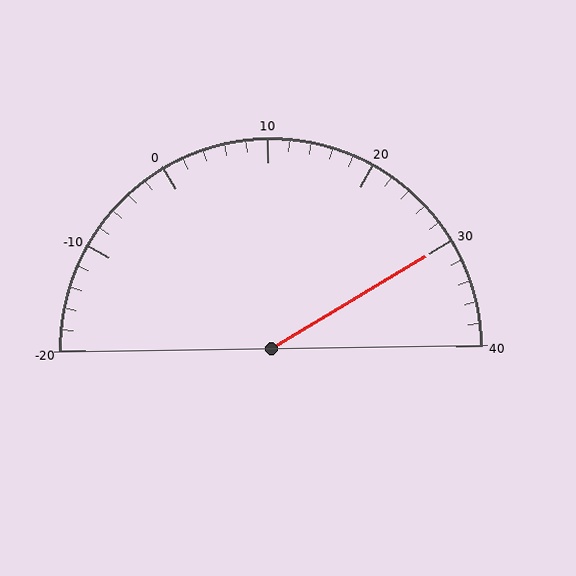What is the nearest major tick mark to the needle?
The nearest major tick mark is 30.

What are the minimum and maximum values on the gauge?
The gauge ranges from -20 to 40.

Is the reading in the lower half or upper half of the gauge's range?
The reading is in the upper half of the range (-20 to 40).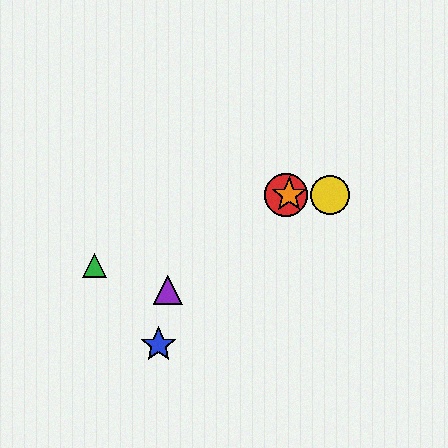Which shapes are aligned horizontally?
The red circle, the yellow circle, the orange star are aligned horizontally.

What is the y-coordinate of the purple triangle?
The purple triangle is at y≈290.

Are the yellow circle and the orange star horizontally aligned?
Yes, both are at y≈195.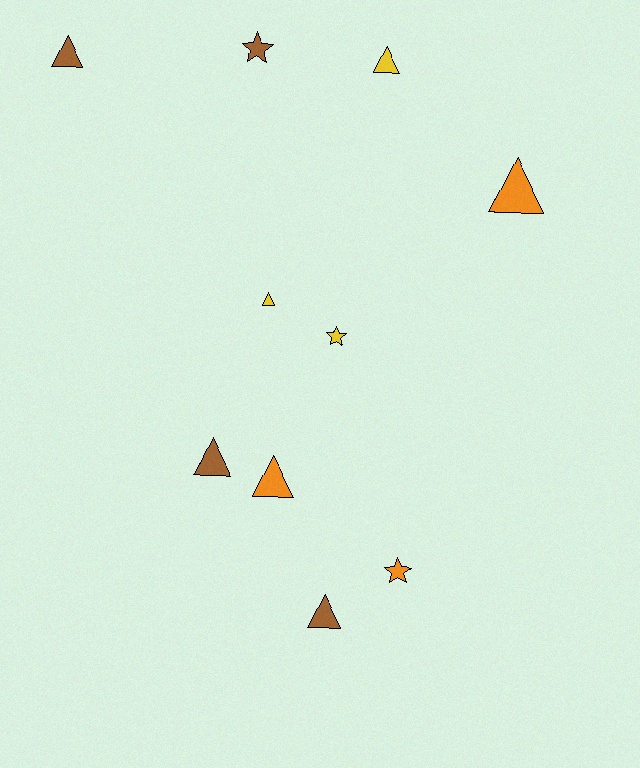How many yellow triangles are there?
There are 2 yellow triangles.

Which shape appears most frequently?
Triangle, with 7 objects.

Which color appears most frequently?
Brown, with 4 objects.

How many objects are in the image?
There are 10 objects.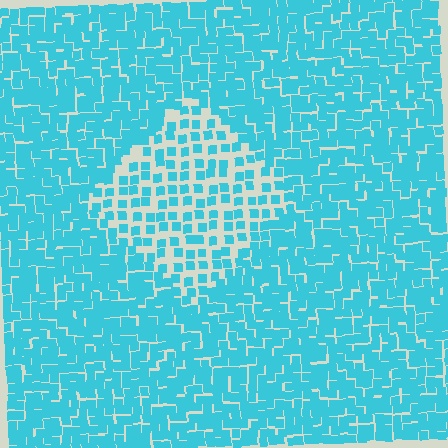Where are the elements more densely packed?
The elements are more densely packed outside the diamond boundary.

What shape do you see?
I see a diamond.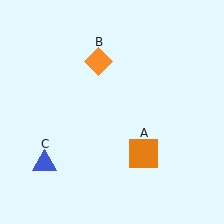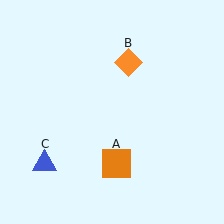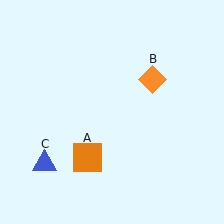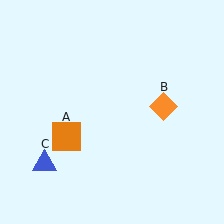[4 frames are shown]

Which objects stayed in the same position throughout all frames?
Blue triangle (object C) remained stationary.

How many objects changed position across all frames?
2 objects changed position: orange square (object A), orange diamond (object B).